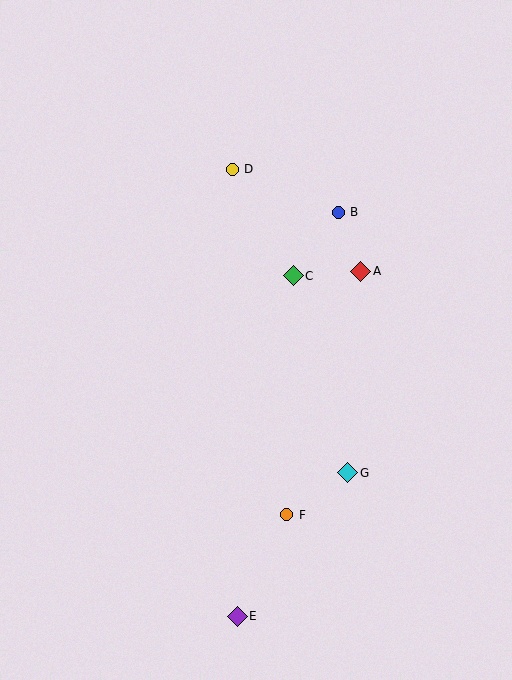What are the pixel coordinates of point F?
Point F is at (287, 515).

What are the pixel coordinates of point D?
Point D is at (232, 169).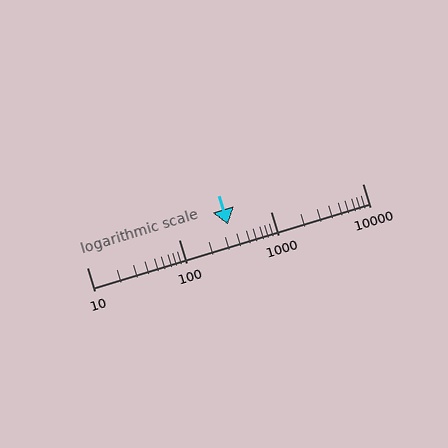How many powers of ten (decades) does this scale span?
The scale spans 3 decades, from 10 to 10000.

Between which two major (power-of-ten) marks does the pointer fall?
The pointer is between 100 and 1000.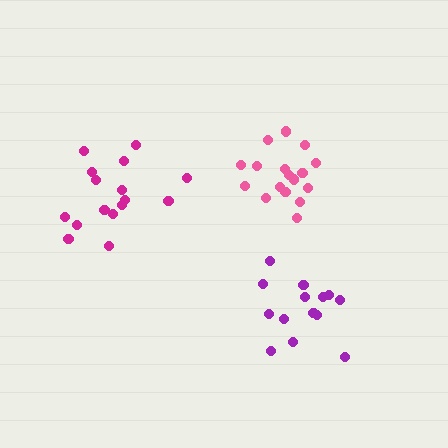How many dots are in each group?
Group 1: 17 dots, Group 2: 16 dots, Group 3: 14 dots (47 total).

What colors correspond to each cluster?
The clusters are colored: pink, magenta, purple.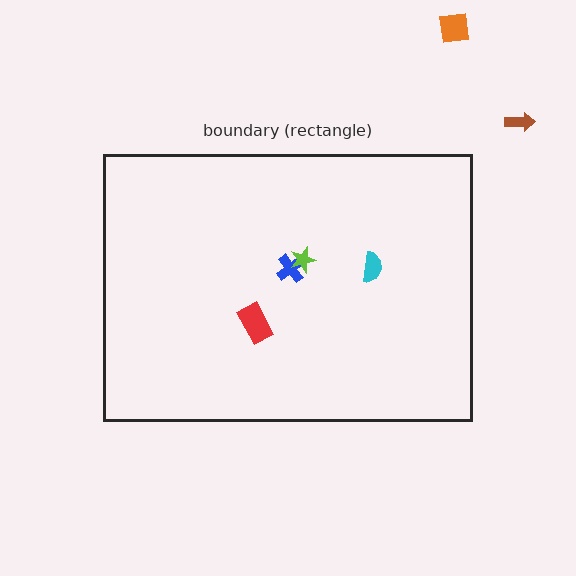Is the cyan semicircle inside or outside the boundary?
Inside.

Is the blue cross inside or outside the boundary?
Inside.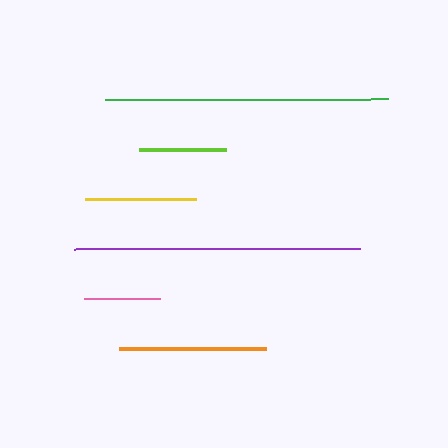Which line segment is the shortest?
The pink line is the shortest at approximately 76 pixels.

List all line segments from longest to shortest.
From longest to shortest: purple, green, orange, yellow, lime, pink.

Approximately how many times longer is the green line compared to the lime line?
The green line is approximately 3.3 times the length of the lime line.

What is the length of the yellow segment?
The yellow segment is approximately 111 pixels long.